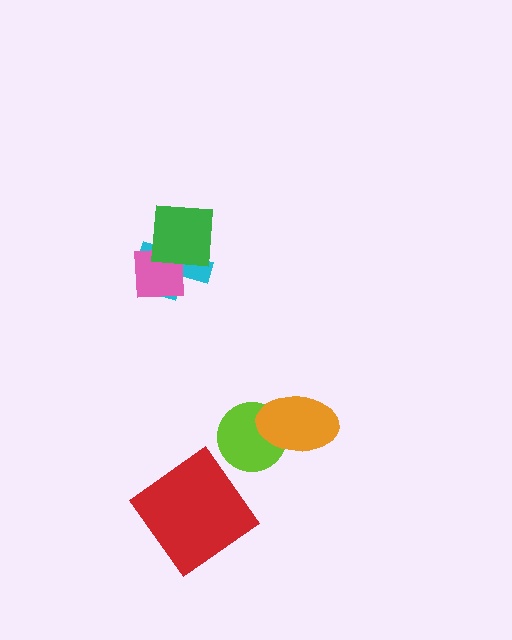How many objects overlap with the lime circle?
1 object overlaps with the lime circle.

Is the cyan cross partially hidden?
Yes, it is partially covered by another shape.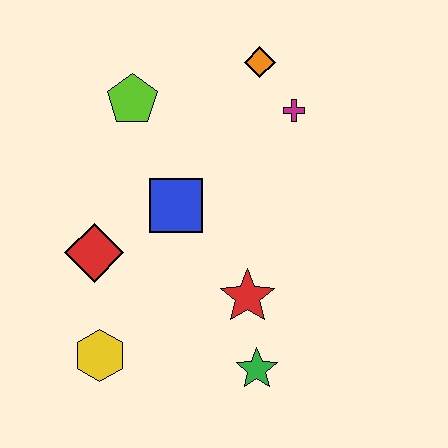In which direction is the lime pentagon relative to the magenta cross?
The lime pentagon is to the left of the magenta cross.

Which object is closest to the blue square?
The red diamond is closest to the blue square.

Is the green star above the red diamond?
No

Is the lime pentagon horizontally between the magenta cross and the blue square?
No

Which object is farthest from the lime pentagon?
The green star is farthest from the lime pentagon.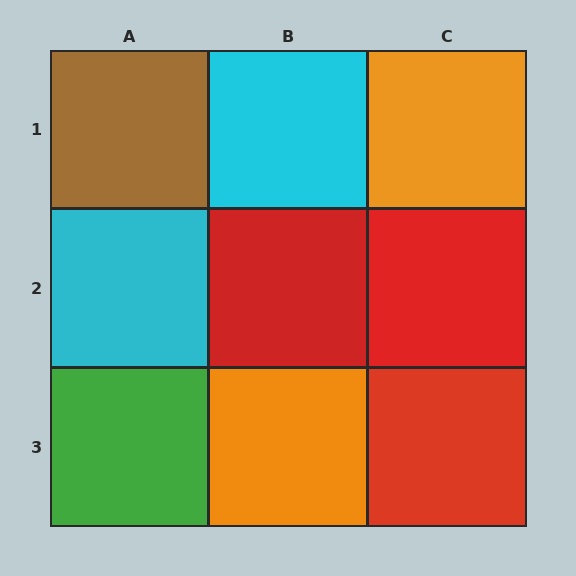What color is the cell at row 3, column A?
Green.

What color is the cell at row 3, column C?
Red.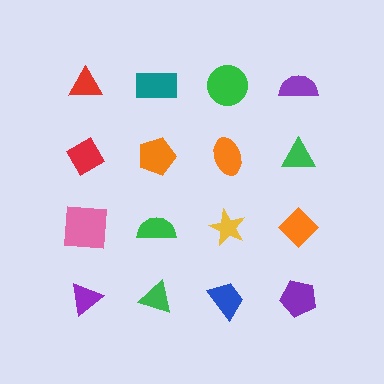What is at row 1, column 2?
A teal rectangle.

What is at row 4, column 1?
A purple triangle.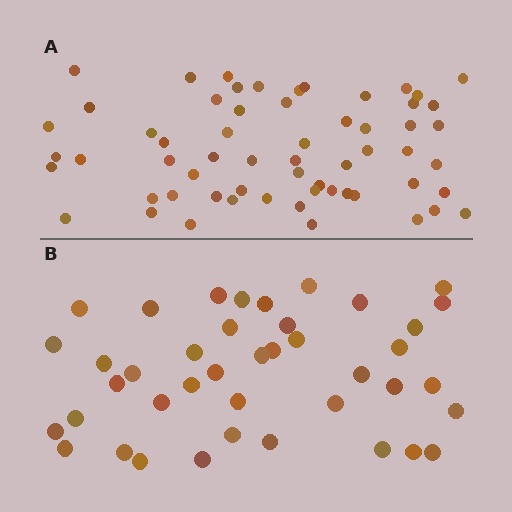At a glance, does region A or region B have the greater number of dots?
Region A (the top region) has more dots.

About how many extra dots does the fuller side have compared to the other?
Region A has approximately 20 more dots than region B.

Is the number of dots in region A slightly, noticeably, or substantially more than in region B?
Region A has substantially more. The ratio is roughly 1.5 to 1.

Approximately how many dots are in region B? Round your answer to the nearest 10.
About 40 dots. (The exact count is 41, which rounds to 40.)